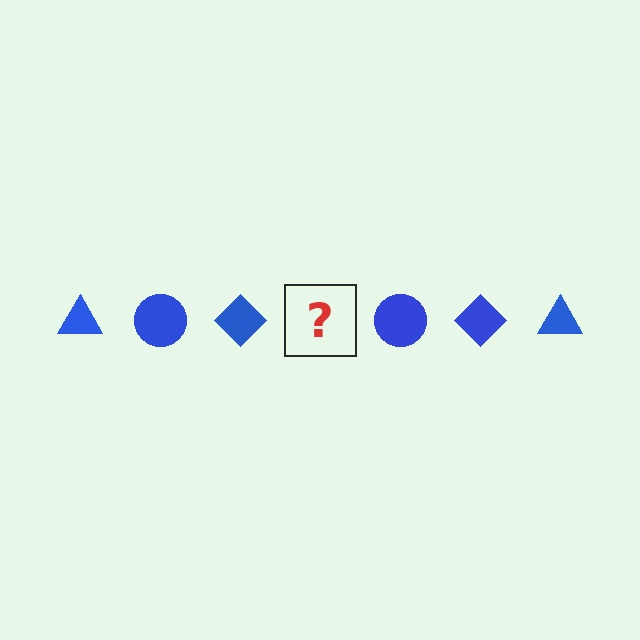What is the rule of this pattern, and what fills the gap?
The rule is that the pattern cycles through triangle, circle, diamond shapes in blue. The gap should be filled with a blue triangle.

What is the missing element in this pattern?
The missing element is a blue triangle.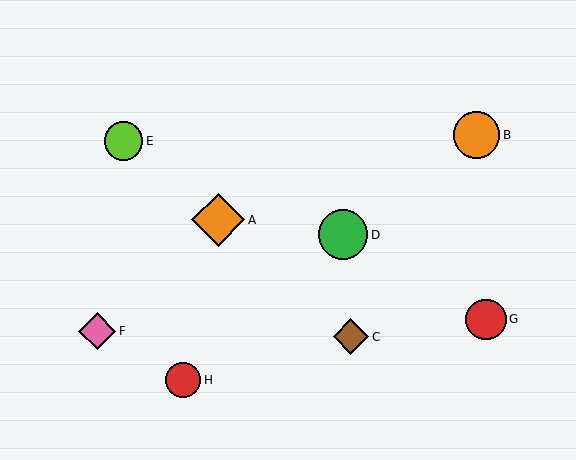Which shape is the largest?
The orange diamond (labeled A) is the largest.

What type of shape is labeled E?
Shape E is a lime circle.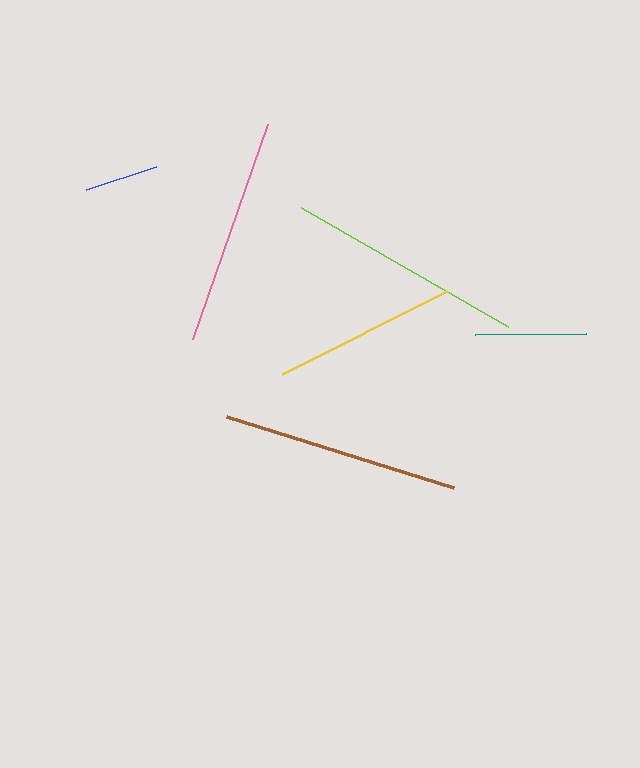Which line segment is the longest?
The lime line is the longest at approximately 240 pixels.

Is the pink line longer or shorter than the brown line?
The brown line is longer than the pink line.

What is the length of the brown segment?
The brown segment is approximately 238 pixels long.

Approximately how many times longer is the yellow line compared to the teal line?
The yellow line is approximately 1.7 times the length of the teal line.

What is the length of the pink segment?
The pink segment is approximately 227 pixels long.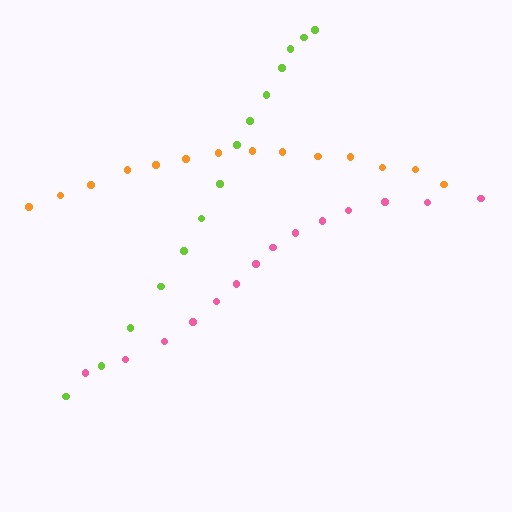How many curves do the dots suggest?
There are 3 distinct paths.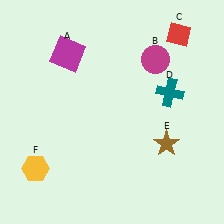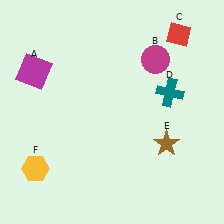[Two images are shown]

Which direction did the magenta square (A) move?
The magenta square (A) moved left.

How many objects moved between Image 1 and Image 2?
1 object moved between the two images.